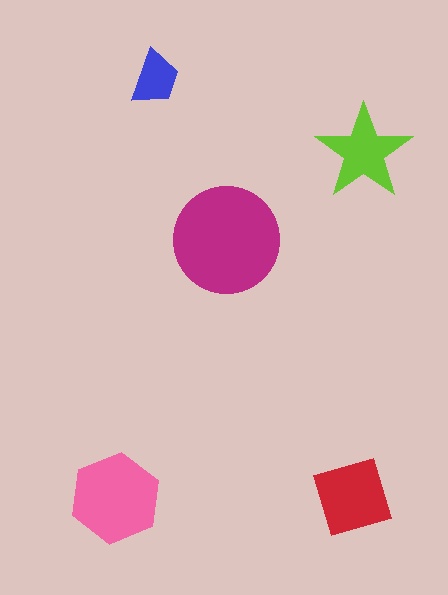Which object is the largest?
The magenta circle.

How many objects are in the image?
There are 5 objects in the image.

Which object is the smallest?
The blue trapezoid.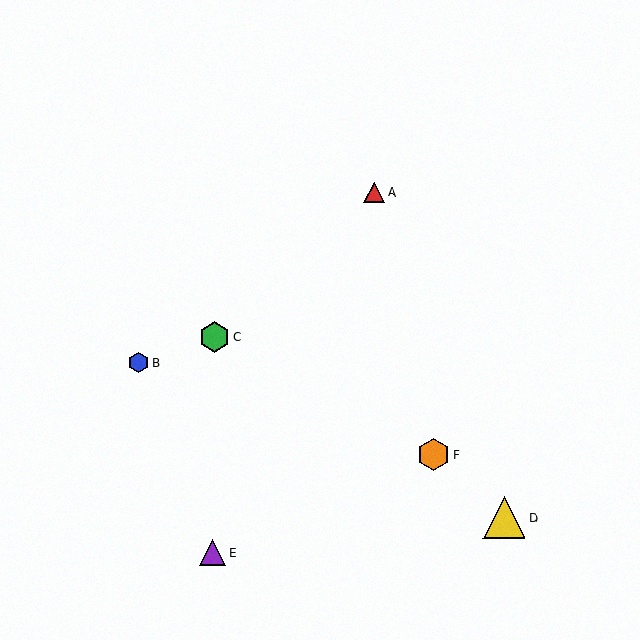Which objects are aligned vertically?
Objects C, E are aligned vertically.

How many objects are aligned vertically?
2 objects (C, E) are aligned vertically.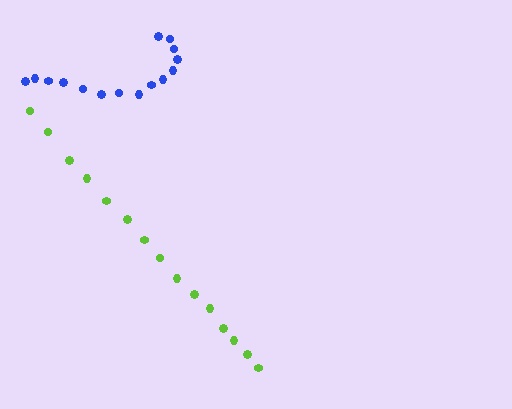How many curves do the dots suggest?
There are 2 distinct paths.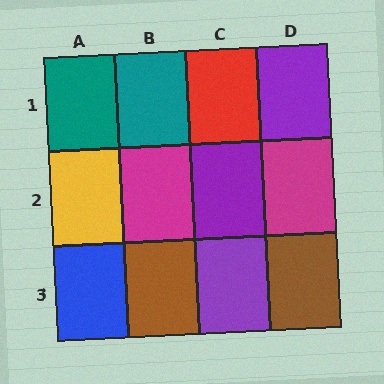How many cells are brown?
2 cells are brown.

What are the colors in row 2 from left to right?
Yellow, magenta, purple, magenta.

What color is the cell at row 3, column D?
Brown.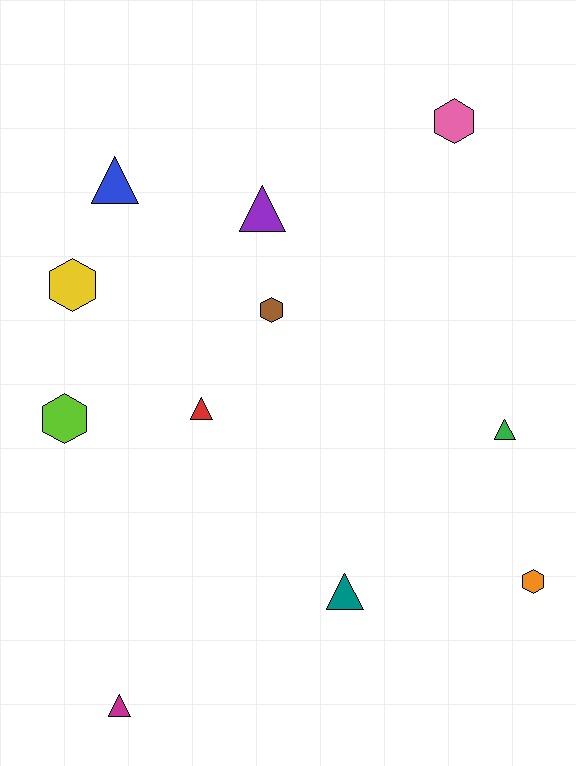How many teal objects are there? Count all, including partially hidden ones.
There is 1 teal object.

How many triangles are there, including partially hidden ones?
There are 6 triangles.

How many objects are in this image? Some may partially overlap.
There are 11 objects.